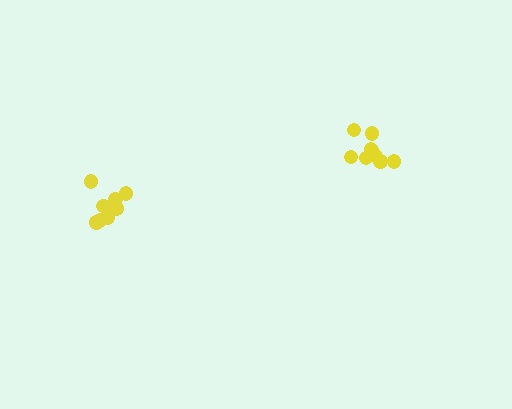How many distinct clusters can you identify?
There are 2 distinct clusters.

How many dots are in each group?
Group 1: 9 dots, Group 2: 8 dots (17 total).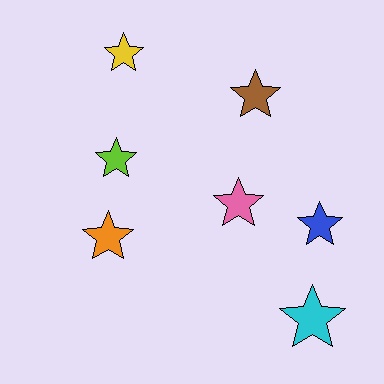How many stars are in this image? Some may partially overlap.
There are 7 stars.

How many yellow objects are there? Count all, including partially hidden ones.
There is 1 yellow object.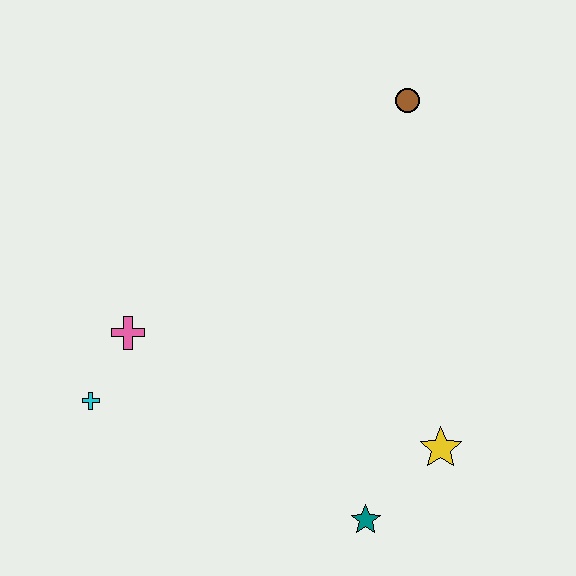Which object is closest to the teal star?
The yellow star is closest to the teal star.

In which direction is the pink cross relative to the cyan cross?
The pink cross is above the cyan cross.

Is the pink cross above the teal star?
Yes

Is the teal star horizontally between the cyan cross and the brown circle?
Yes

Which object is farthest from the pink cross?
The brown circle is farthest from the pink cross.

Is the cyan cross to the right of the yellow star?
No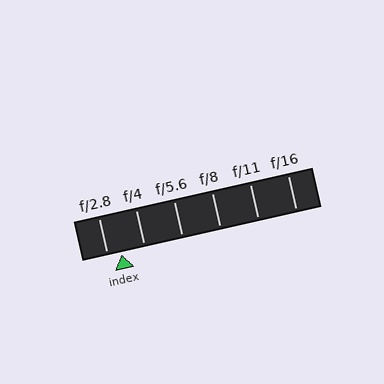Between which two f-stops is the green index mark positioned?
The index mark is between f/2.8 and f/4.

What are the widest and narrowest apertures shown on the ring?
The widest aperture shown is f/2.8 and the narrowest is f/16.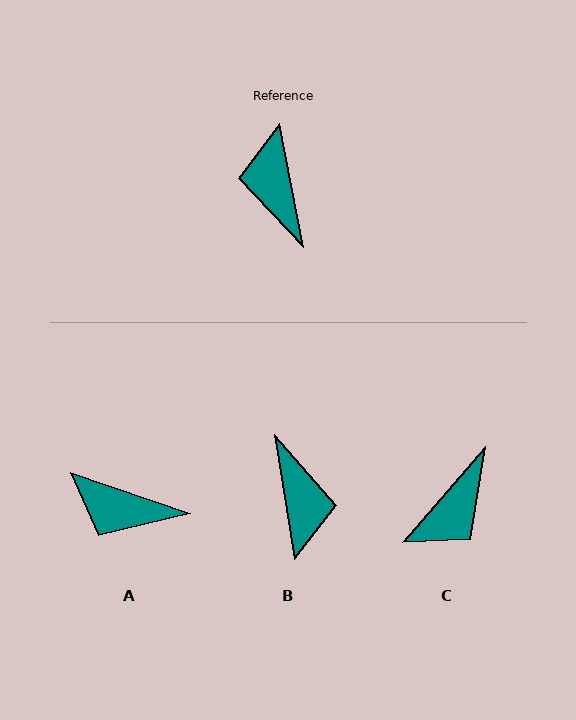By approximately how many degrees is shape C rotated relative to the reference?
Approximately 128 degrees counter-clockwise.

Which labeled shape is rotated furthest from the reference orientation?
B, about 178 degrees away.